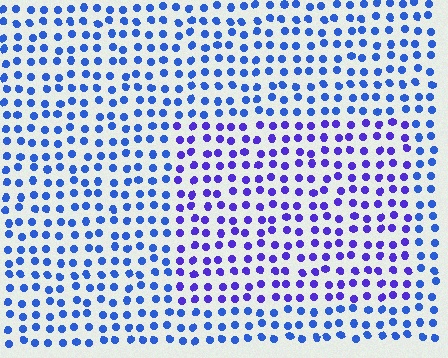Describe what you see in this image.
The image is filled with small blue elements in a uniform arrangement. A rectangle-shaped region is visible where the elements are tinted to a slightly different hue, forming a subtle color boundary.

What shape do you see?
I see a rectangle.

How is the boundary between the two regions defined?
The boundary is defined purely by a slight shift in hue (about 32 degrees). Spacing, size, and orientation are identical on both sides.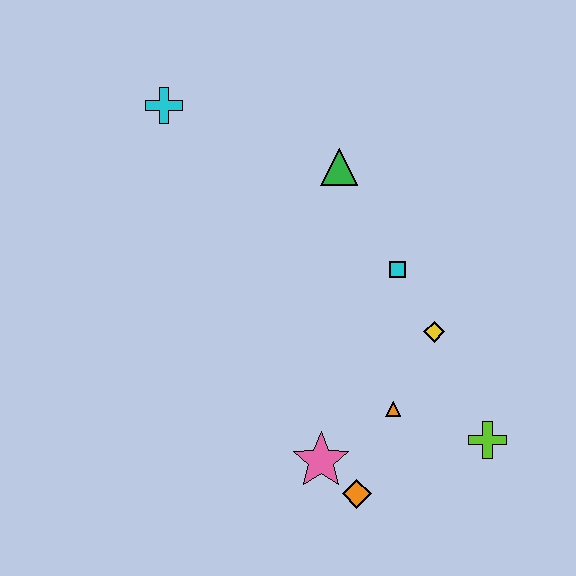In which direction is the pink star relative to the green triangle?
The pink star is below the green triangle.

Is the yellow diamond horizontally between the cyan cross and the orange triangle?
No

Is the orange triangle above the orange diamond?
Yes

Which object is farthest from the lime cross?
The cyan cross is farthest from the lime cross.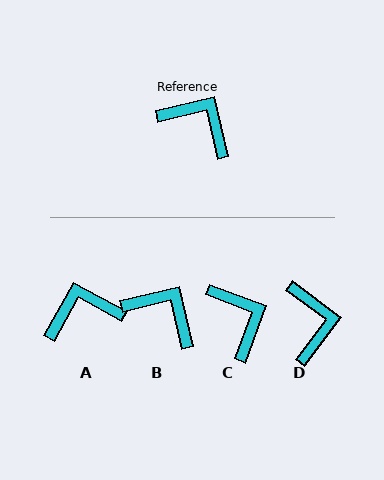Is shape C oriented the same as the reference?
No, it is off by about 34 degrees.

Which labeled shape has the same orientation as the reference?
B.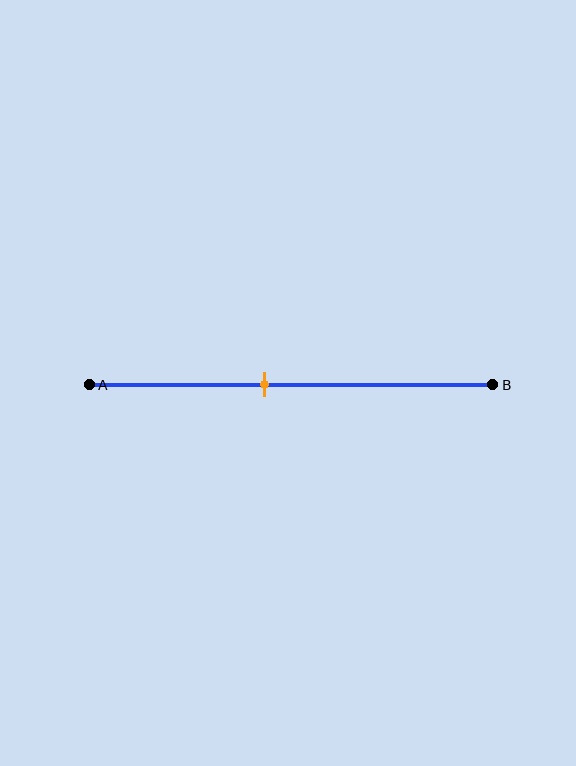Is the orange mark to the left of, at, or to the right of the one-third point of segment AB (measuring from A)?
The orange mark is to the right of the one-third point of segment AB.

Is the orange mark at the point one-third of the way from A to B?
No, the mark is at about 45% from A, not at the 33% one-third point.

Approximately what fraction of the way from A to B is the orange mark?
The orange mark is approximately 45% of the way from A to B.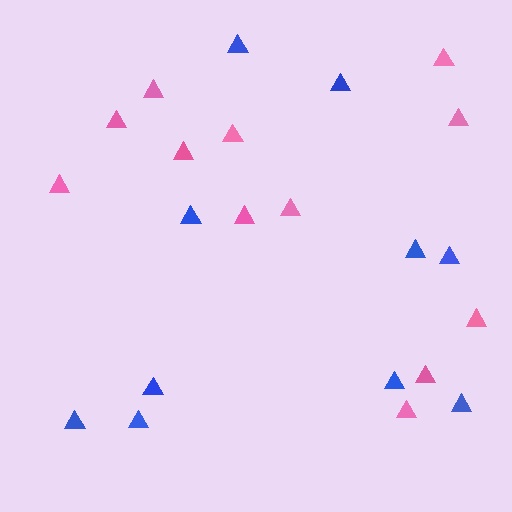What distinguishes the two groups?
There are 2 groups: one group of pink triangles (12) and one group of blue triangles (10).